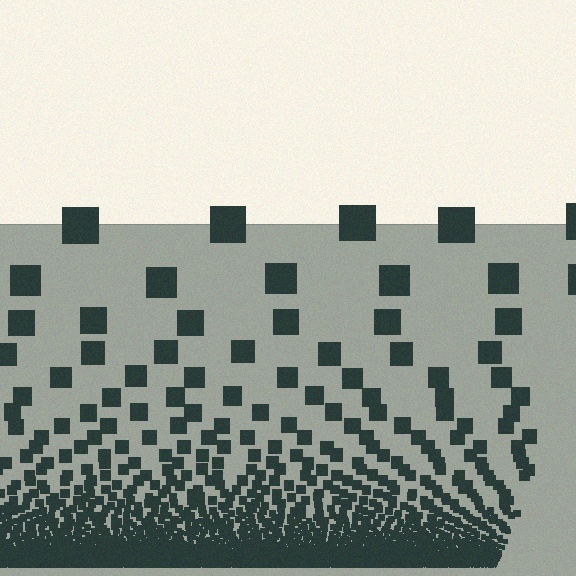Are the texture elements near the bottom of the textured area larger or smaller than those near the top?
Smaller. The gradient is inverted — elements near the bottom are smaller and denser.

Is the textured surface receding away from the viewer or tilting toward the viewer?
The surface appears to tilt toward the viewer. Texture elements get larger and sparser toward the top.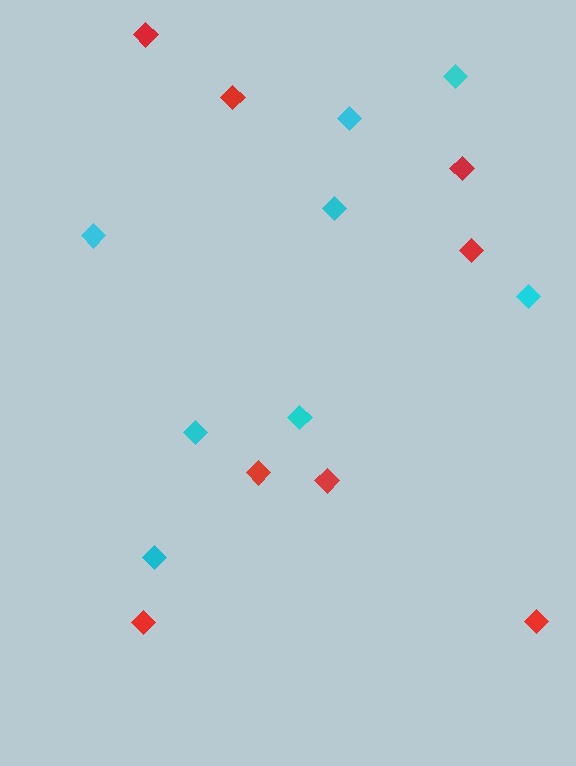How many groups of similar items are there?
There are 2 groups: one group of red diamonds (8) and one group of cyan diamonds (8).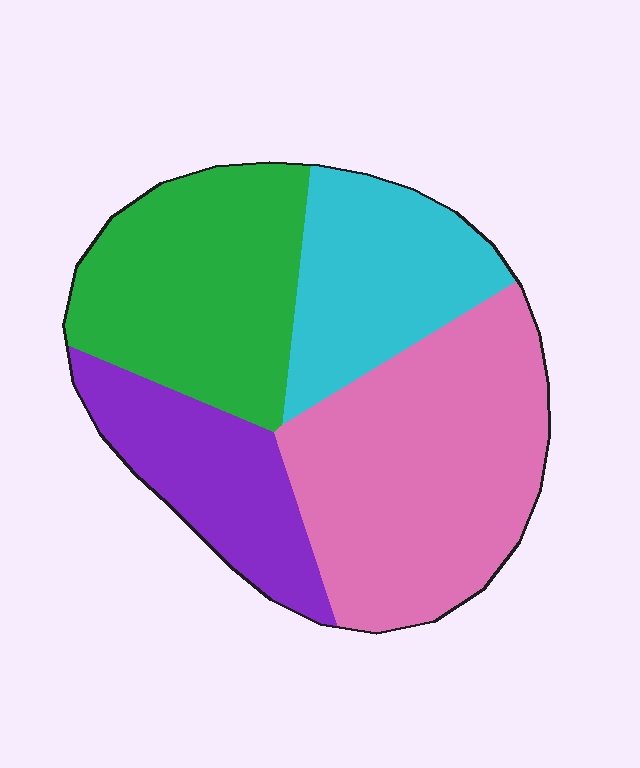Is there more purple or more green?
Green.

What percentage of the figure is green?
Green covers roughly 25% of the figure.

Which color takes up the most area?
Pink, at roughly 35%.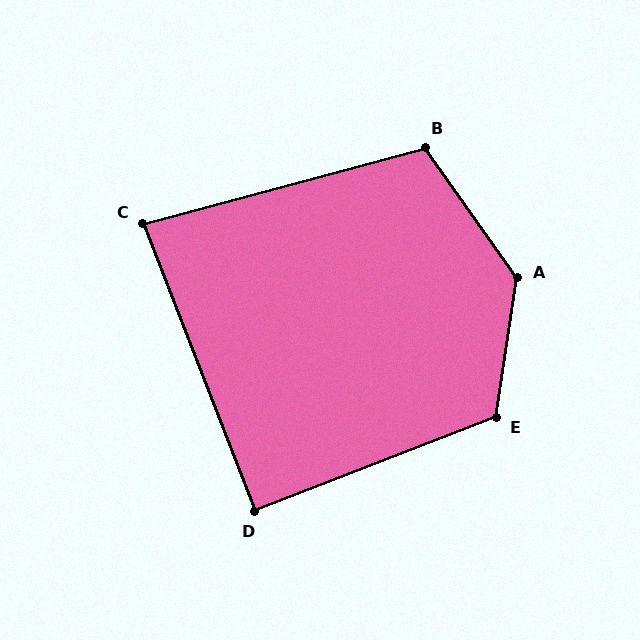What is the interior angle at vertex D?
Approximately 90 degrees (approximately right).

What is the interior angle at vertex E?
Approximately 119 degrees (obtuse).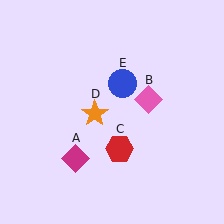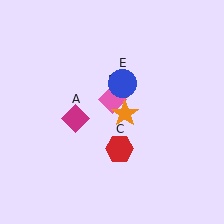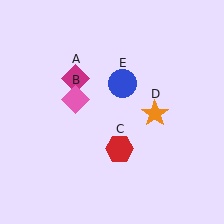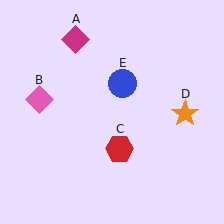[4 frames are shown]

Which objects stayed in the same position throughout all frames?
Red hexagon (object C) and blue circle (object E) remained stationary.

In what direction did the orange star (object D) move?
The orange star (object D) moved right.